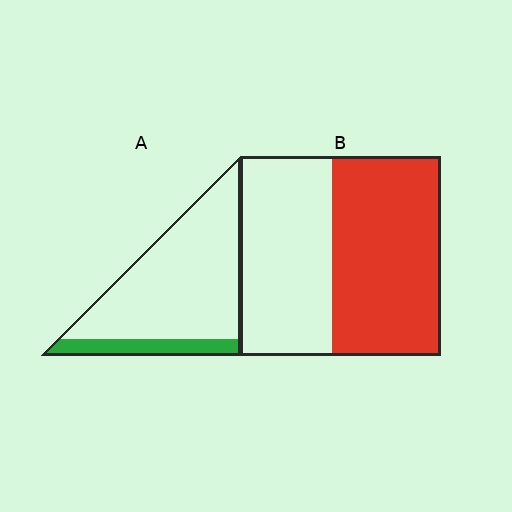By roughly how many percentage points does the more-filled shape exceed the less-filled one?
By roughly 40 percentage points (B over A).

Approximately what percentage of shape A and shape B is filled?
A is approximately 15% and B is approximately 55%.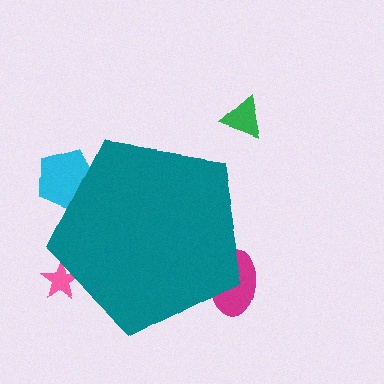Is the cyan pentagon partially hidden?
Yes, the cyan pentagon is partially hidden behind the teal pentagon.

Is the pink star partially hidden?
Yes, the pink star is partially hidden behind the teal pentagon.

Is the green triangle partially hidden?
No, the green triangle is fully visible.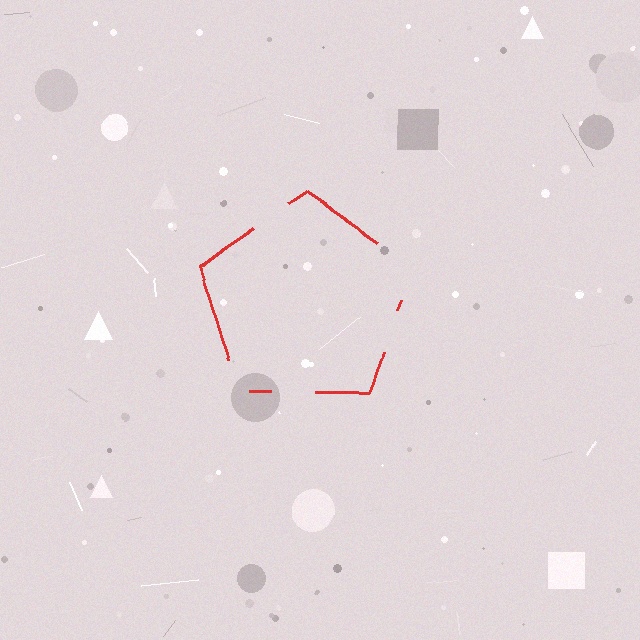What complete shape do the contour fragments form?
The contour fragments form a pentagon.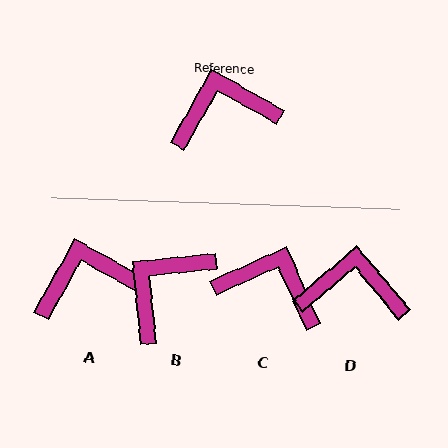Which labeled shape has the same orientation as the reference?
A.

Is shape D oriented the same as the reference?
No, it is off by about 21 degrees.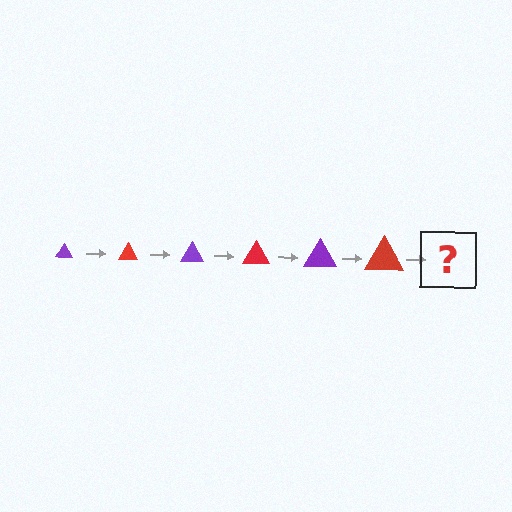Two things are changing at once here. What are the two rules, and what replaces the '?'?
The two rules are that the triangle grows larger each step and the color cycles through purple and red. The '?' should be a purple triangle, larger than the previous one.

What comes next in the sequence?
The next element should be a purple triangle, larger than the previous one.